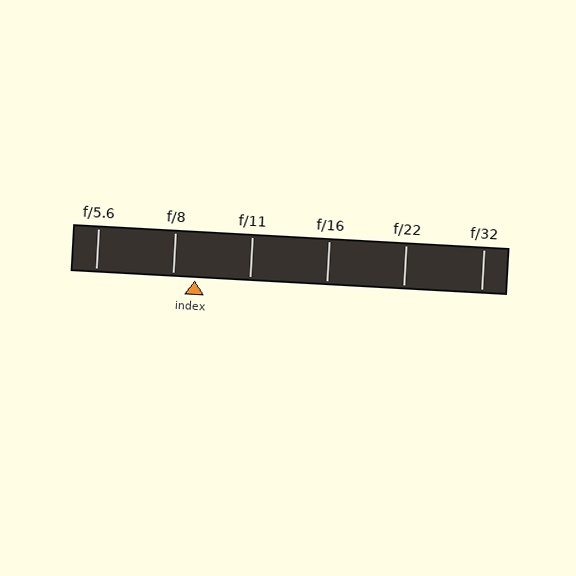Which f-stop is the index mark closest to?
The index mark is closest to f/8.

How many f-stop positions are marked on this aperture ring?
There are 6 f-stop positions marked.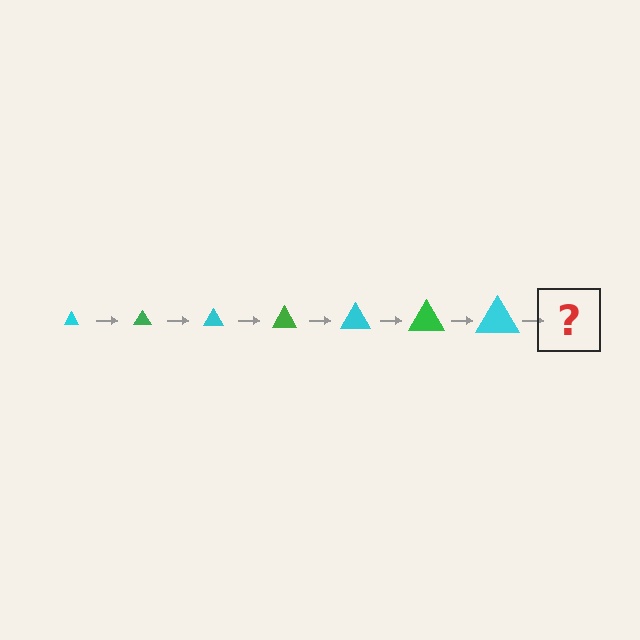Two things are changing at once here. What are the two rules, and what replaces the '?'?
The two rules are that the triangle grows larger each step and the color cycles through cyan and green. The '?' should be a green triangle, larger than the previous one.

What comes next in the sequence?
The next element should be a green triangle, larger than the previous one.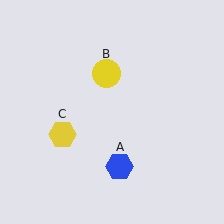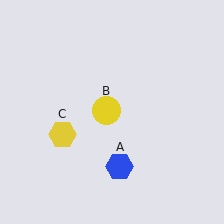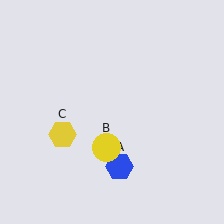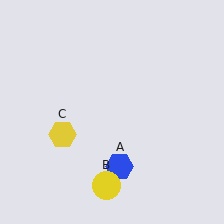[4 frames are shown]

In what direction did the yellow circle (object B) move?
The yellow circle (object B) moved down.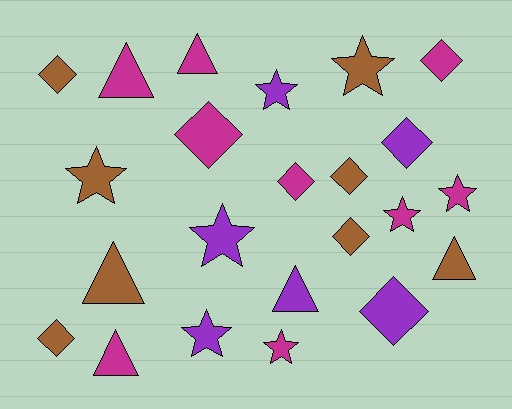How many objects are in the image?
There are 23 objects.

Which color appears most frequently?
Magenta, with 9 objects.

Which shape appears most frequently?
Diamond, with 9 objects.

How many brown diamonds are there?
There are 4 brown diamonds.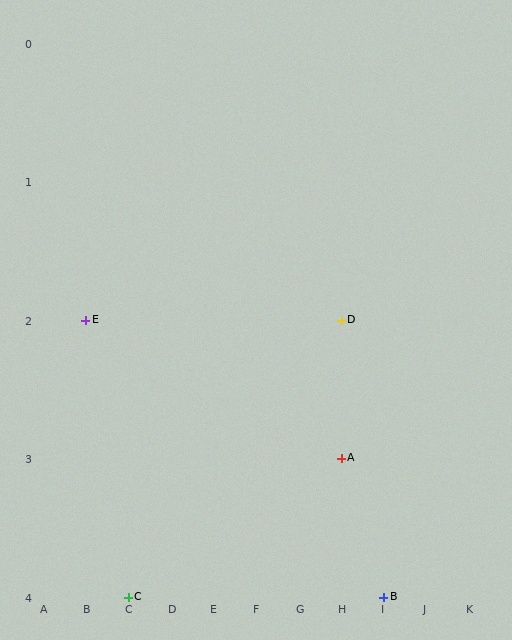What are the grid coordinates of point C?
Point C is at grid coordinates (C, 4).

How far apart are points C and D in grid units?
Points C and D are 5 columns and 2 rows apart (about 5.4 grid units diagonally).